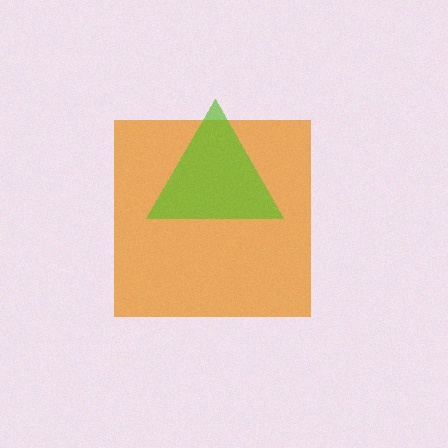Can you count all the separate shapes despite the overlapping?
Yes, there are 2 separate shapes.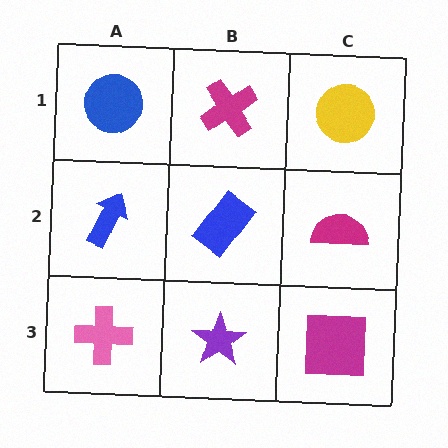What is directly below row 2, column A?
A pink cross.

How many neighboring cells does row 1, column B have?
3.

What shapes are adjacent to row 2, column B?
A magenta cross (row 1, column B), a purple star (row 3, column B), a blue arrow (row 2, column A), a magenta semicircle (row 2, column C).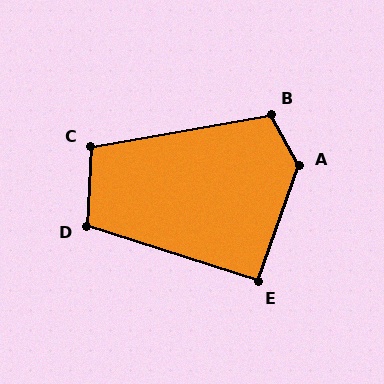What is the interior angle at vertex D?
Approximately 105 degrees (obtuse).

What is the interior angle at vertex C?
Approximately 103 degrees (obtuse).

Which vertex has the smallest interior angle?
E, at approximately 92 degrees.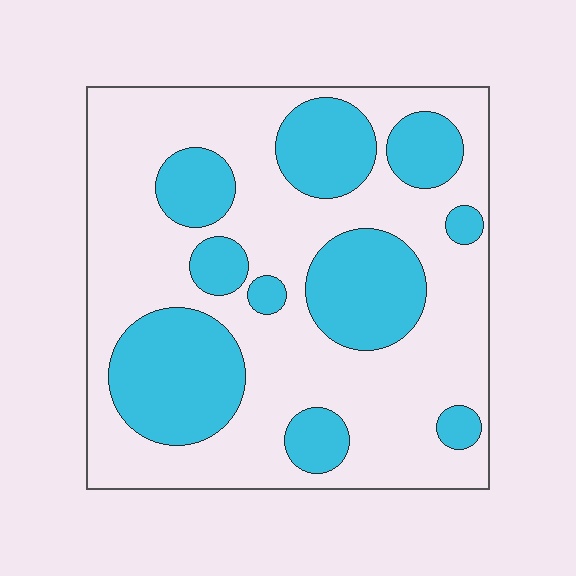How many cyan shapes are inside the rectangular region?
10.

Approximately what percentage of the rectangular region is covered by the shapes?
Approximately 35%.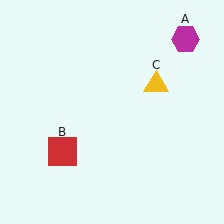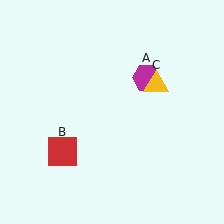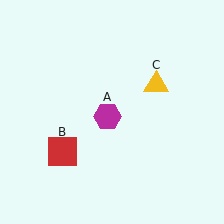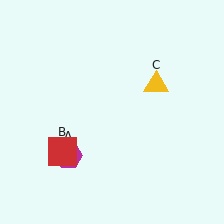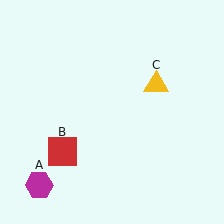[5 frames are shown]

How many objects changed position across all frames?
1 object changed position: magenta hexagon (object A).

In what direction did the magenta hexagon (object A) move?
The magenta hexagon (object A) moved down and to the left.